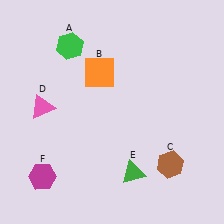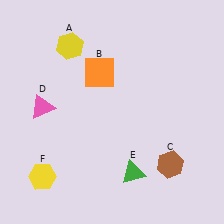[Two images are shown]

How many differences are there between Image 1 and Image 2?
There are 2 differences between the two images.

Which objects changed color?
A changed from green to yellow. F changed from magenta to yellow.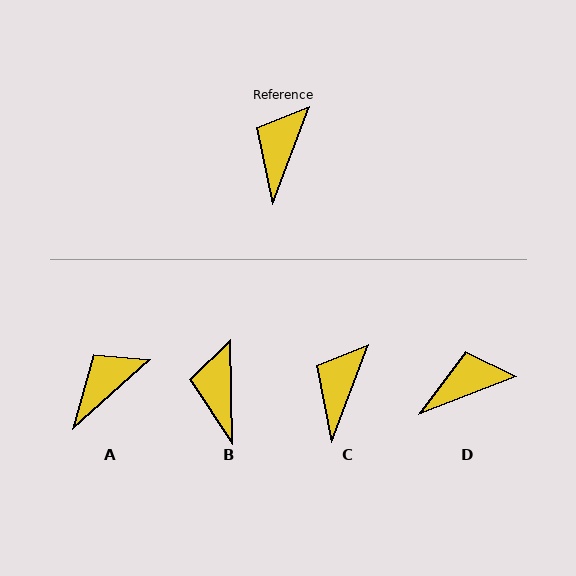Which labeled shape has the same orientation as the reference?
C.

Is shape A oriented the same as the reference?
No, it is off by about 27 degrees.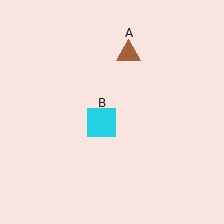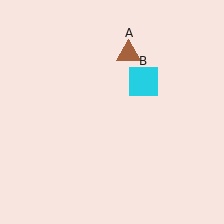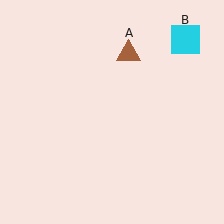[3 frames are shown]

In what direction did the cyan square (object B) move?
The cyan square (object B) moved up and to the right.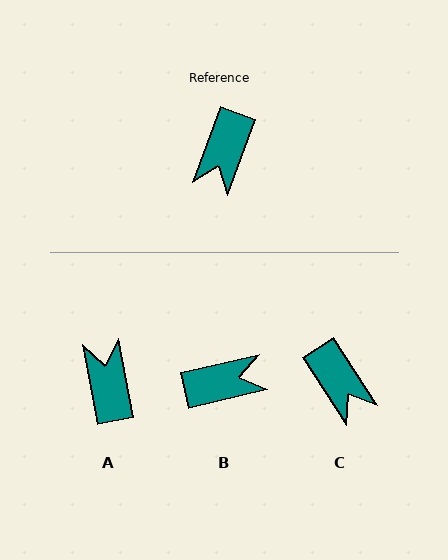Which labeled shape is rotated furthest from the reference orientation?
A, about 149 degrees away.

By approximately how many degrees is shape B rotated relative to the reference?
Approximately 123 degrees counter-clockwise.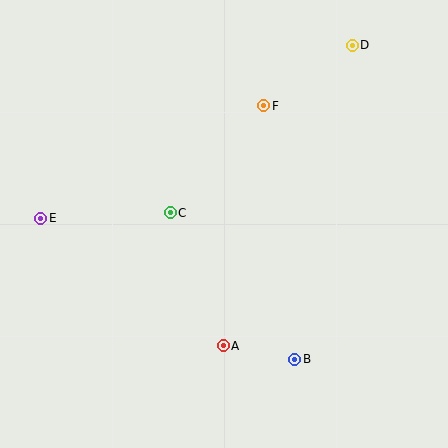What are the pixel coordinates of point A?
Point A is at (223, 346).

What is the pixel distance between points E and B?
The distance between E and B is 291 pixels.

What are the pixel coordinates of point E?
Point E is at (41, 218).